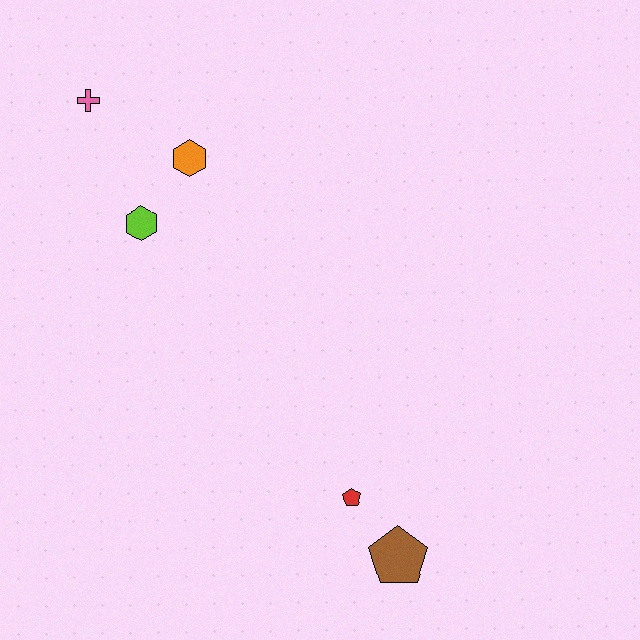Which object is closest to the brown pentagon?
The red pentagon is closest to the brown pentagon.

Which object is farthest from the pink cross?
The brown pentagon is farthest from the pink cross.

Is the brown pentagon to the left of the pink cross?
No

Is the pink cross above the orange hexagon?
Yes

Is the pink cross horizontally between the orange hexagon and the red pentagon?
No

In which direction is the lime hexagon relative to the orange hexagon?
The lime hexagon is below the orange hexagon.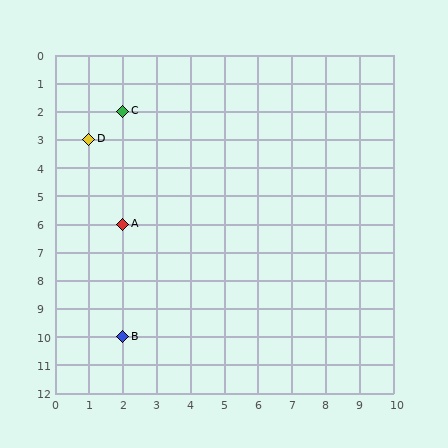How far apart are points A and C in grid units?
Points A and C are 4 rows apart.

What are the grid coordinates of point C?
Point C is at grid coordinates (2, 2).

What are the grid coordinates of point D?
Point D is at grid coordinates (1, 3).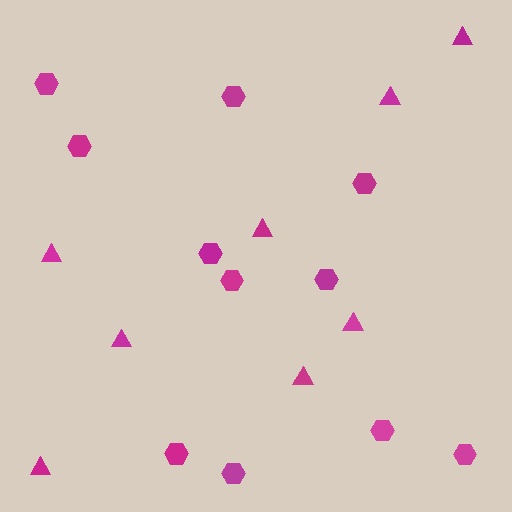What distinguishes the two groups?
There are 2 groups: one group of triangles (8) and one group of hexagons (11).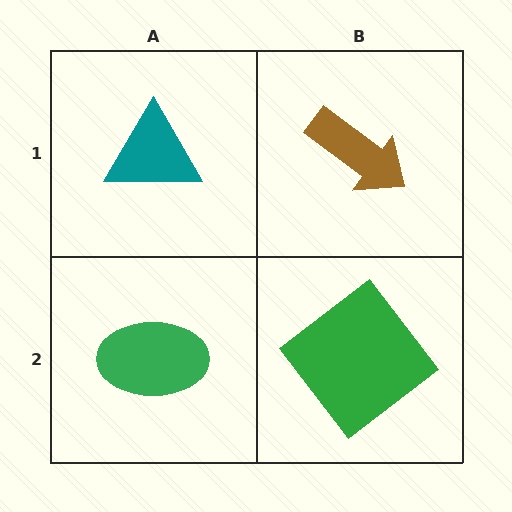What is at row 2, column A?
A green ellipse.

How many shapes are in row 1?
2 shapes.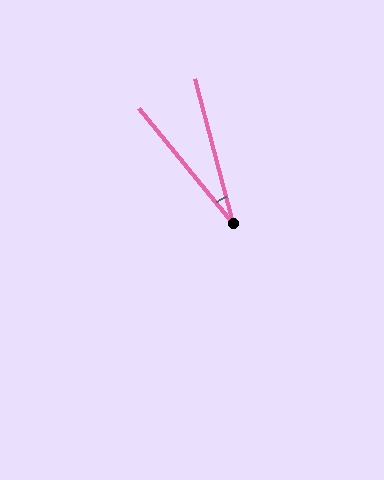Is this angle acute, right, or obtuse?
It is acute.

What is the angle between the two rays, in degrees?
Approximately 25 degrees.